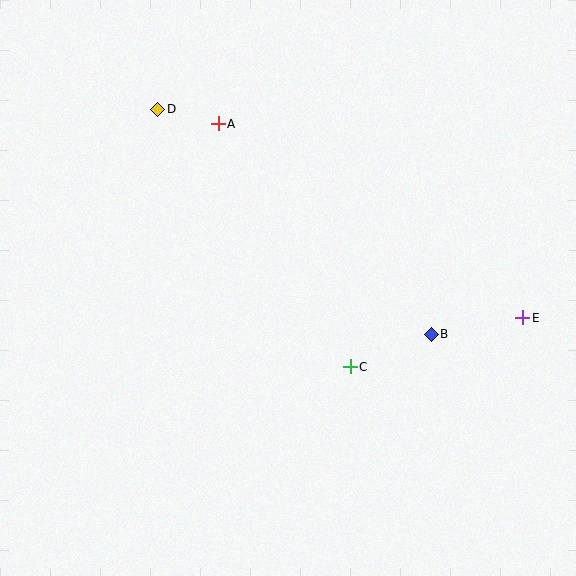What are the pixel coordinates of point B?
Point B is at (431, 334).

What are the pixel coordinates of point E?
Point E is at (523, 318).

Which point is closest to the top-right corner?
Point E is closest to the top-right corner.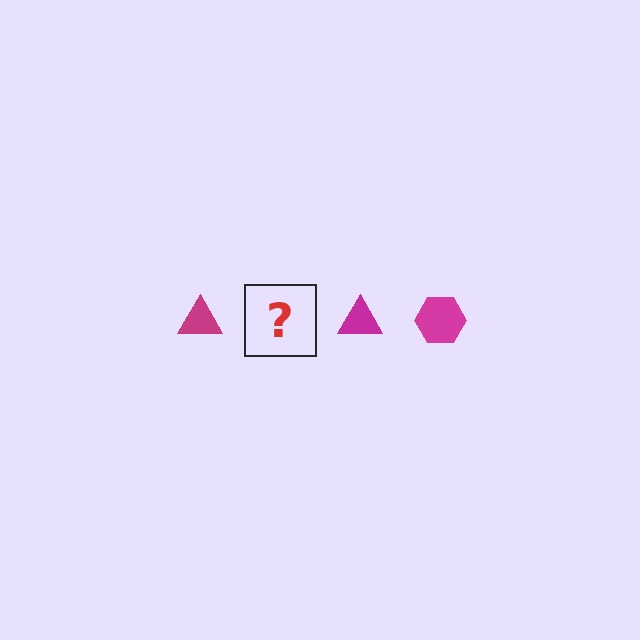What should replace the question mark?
The question mark should be replaced with a magenta hexagon.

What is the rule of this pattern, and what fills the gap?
The rule is that the pattern cycles through triangle, hexagon shapes in magenta. The gap should be filled with a magenta hexagon.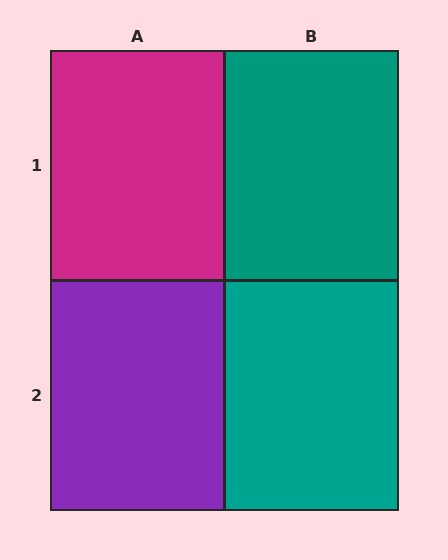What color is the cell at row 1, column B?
Teal.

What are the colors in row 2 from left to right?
Purple, teal.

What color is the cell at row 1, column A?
Magenta.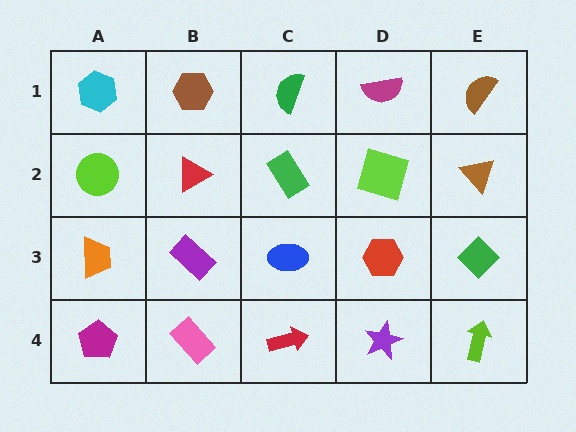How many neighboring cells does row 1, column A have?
2.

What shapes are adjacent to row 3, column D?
A lime square (row 2, column D), a purple star (row 4, column D), a blue ellipse (row 3, column C), a green diamond (row 3, column E).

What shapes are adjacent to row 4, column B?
A purple rectangle (row 3, column B), a magenta pentagon (row 4, column A), a red arrow (row 4, column C).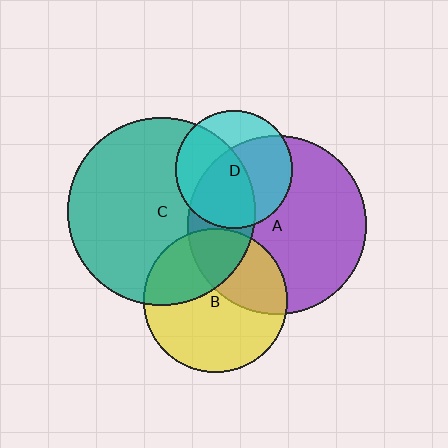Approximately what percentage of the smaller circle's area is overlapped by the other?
Approximately 55%.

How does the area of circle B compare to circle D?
Approximately 1.5 times.